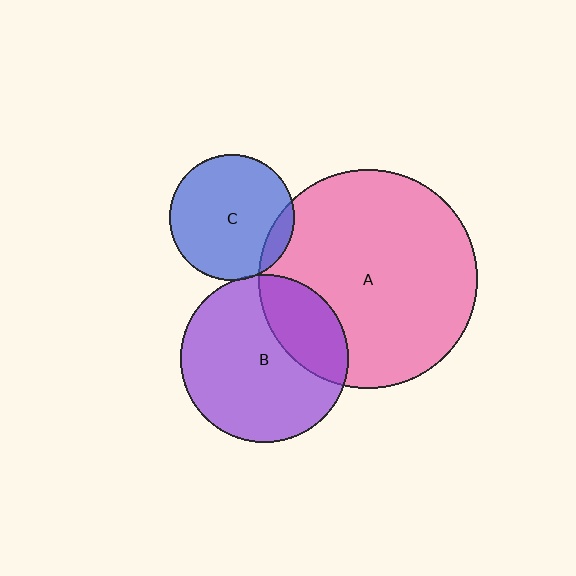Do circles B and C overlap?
Yes.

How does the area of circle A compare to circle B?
Approximately 1.7 times.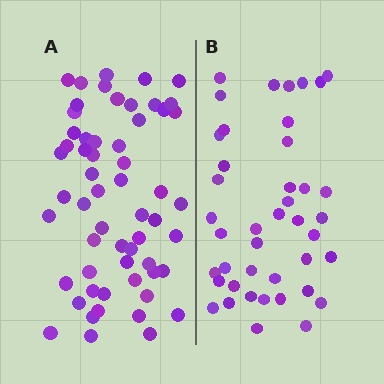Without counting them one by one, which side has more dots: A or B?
Region A (the left region) has more dots.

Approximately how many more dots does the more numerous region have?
Region A has approximately 15 more dots than region B.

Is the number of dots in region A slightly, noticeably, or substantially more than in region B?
Region A has noticeably more, but not dramatically so. The ratio is roughly 1.4 to 1.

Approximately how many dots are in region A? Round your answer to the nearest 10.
About 60 dots. (The exact count is 58, which rounds to 60.)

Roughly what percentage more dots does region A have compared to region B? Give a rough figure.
About 40% more.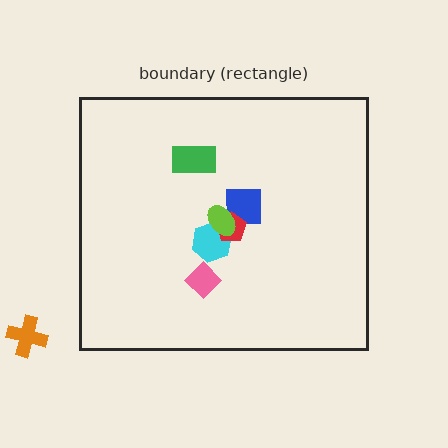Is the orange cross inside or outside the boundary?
Outside.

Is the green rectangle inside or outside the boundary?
Inside.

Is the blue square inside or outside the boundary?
Inside.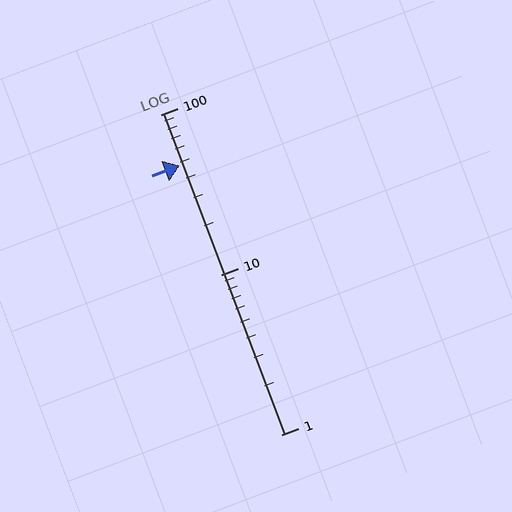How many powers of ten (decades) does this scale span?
The scale spans 2 decades, from 1 to 100.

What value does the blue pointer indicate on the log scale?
The pointer indicates approximately 48.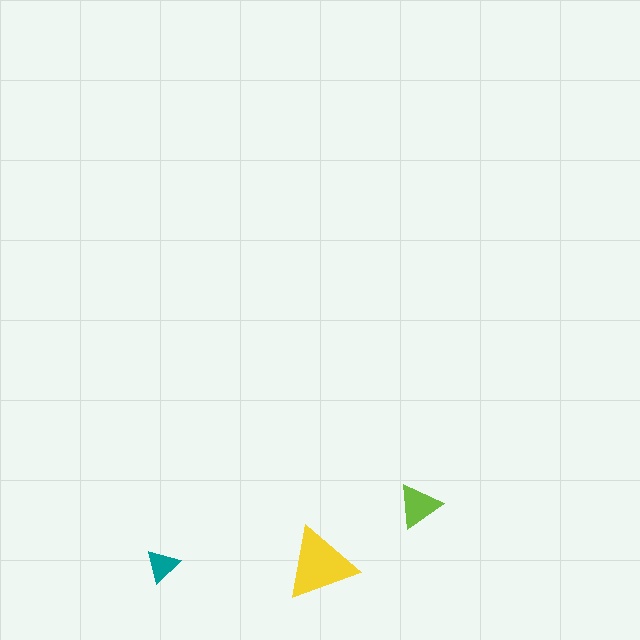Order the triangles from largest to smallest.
the yellow one, the lime one, the teal one.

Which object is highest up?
The lime triangle is topmost.